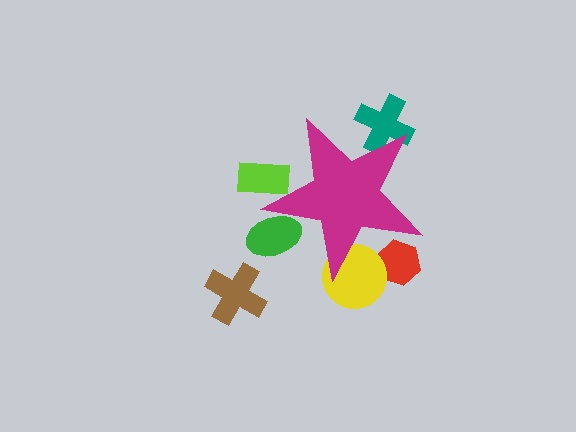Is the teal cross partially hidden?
Yes, the teal cross is partially hidden behind the magenta star.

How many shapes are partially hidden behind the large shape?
5 shapes are partially hidden.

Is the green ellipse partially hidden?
Yes, the green ellipse is partially hidden behind the magenta star.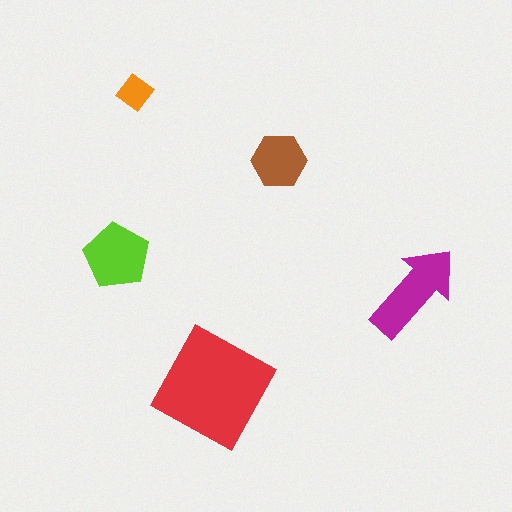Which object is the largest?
The red square.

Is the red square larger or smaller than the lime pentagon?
Larger.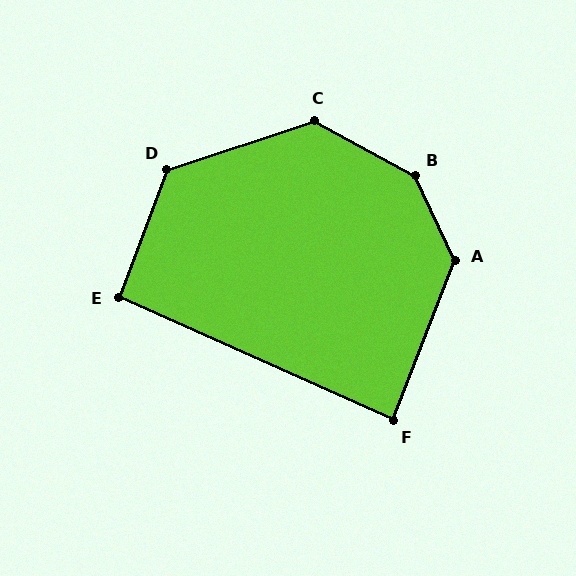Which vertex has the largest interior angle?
B, at approximately 144 degrees.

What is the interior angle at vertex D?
Approximately 129 degrees (obtuse).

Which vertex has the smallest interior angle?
F, at approximately 87 degrees.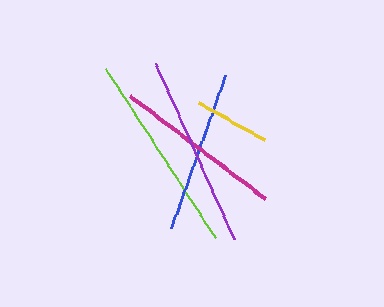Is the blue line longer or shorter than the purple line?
The purple line is longer than the blue line.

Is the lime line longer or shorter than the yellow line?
The lime line is longer than the yellow line.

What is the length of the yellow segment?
The yellow segment is approximately 75 pixels long.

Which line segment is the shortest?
The yellow line is the shortest at approximately 75 pixels.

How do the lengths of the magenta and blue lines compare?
The magenta and blue lines are approximately the same length.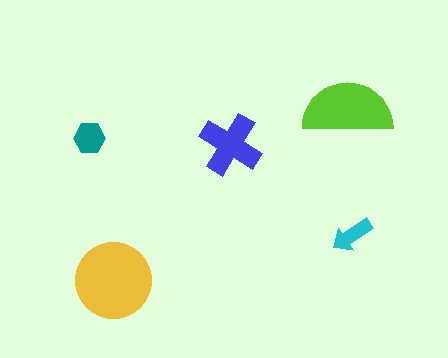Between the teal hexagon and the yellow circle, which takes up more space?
The yellow circle.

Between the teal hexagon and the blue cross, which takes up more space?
The blue cross.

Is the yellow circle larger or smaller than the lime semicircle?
Larger.